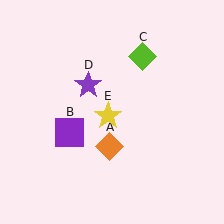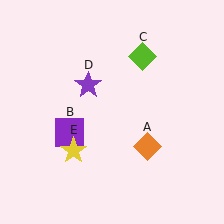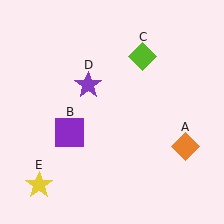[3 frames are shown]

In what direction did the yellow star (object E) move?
The yellow star (object E) moved down and to the left.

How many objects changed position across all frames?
2 objects changed position: orange diamond (object A), yellow star (object E).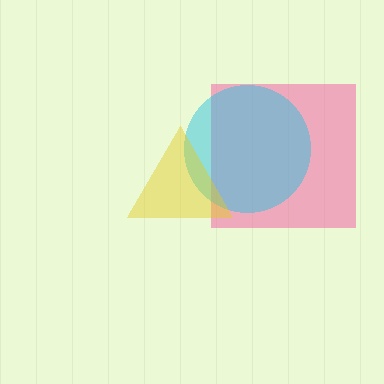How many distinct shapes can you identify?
There are 3 distinct shapes: a pink square, a cyan circle, a yellow triangle.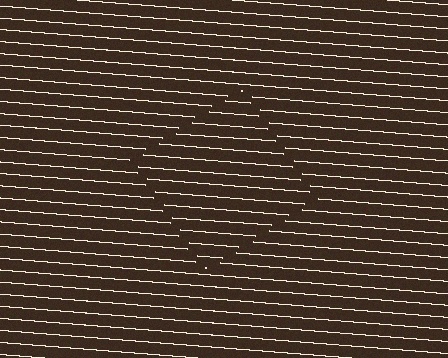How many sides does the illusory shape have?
4 sides — the line-ends trace a square.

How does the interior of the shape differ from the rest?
The interior of the shape contains the same grating, shifted by half a period — the contour is defined by the phase discontinuity where line-ends from the inner and outer gratings abut.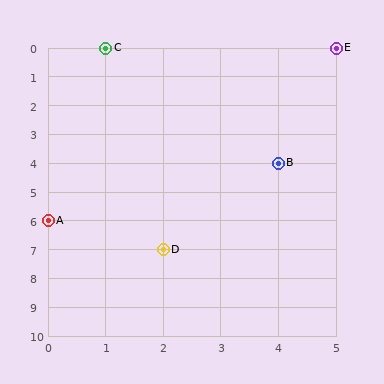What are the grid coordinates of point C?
Point C is at grid coordinates (1, 0).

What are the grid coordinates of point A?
Point A is at grid coordinates (0, 6).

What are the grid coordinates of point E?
Point E is at grid coordinates (5, 0).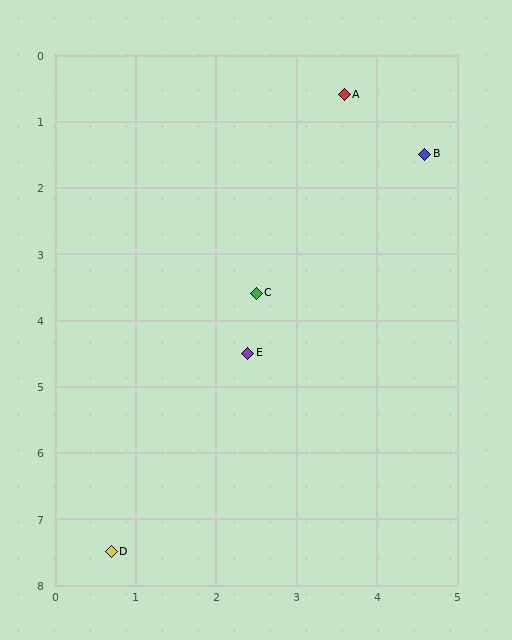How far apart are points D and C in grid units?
Points D and C are about 4.3 grid units apart.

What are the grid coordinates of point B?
Point B is at approximately (4.6, 1.5).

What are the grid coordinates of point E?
Point E is at approximately (2.4, 4.5).